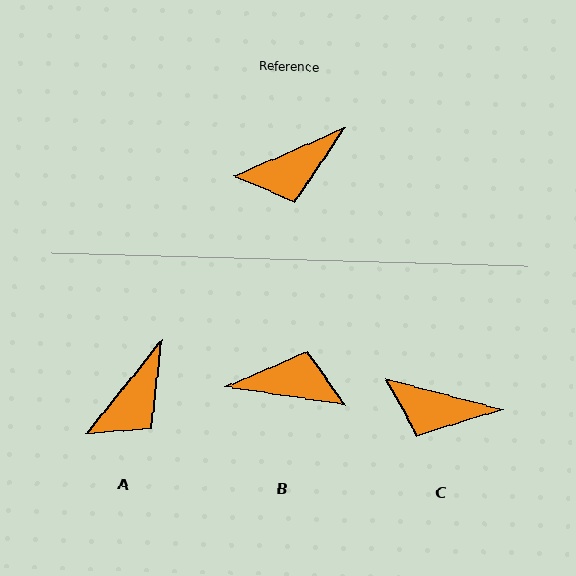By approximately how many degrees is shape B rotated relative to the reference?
Approximately 148 degrees counter-clockwise.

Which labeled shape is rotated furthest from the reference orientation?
B, about 148 degrees away.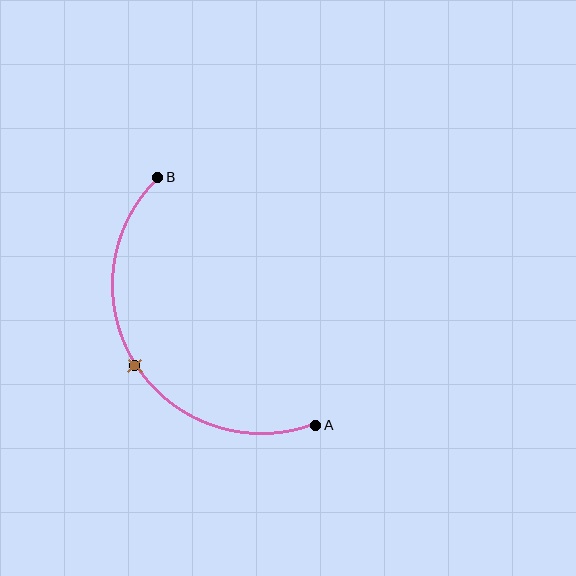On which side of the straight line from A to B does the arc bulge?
The arc bulges to the left of the straight line connecting A and B.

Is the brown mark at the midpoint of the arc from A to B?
Yes. The brown mark lies on the arc at equal arc-length from both A and B — it is the arc midpoint.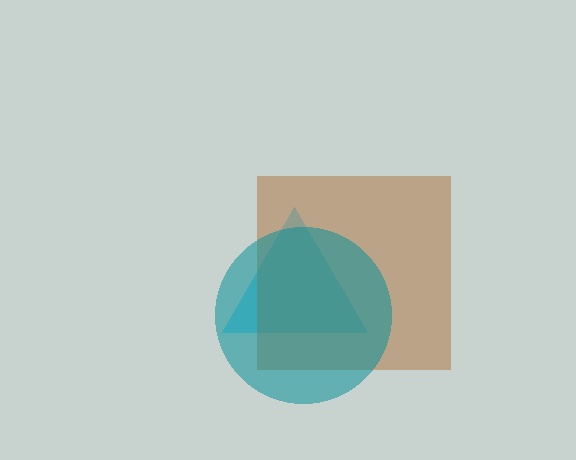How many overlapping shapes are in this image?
There are 3 overlapping shapes in the image.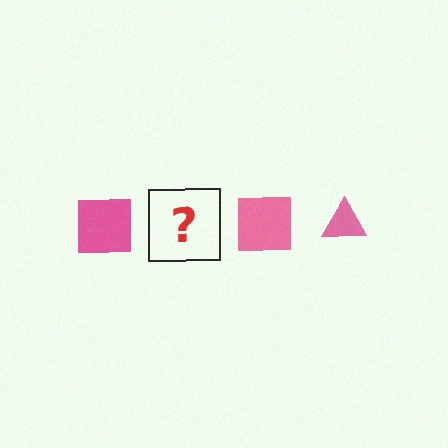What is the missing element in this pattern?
The missing element is a pink triangle.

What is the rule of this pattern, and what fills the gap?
The rule is that the pattern cycles through square, triangle shapes in pink. The gap should be filled with a pink triangle.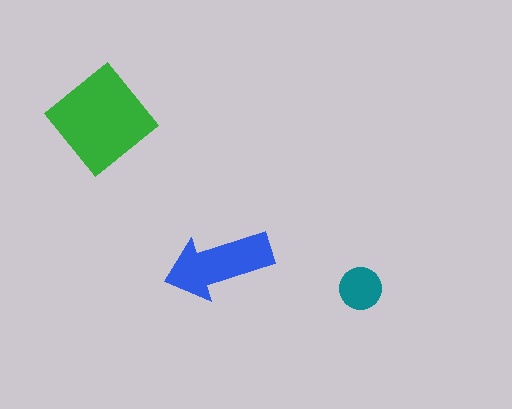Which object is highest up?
The green diamond is topmost.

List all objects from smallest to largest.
The teal circle, the blue arrow, the green diamond.